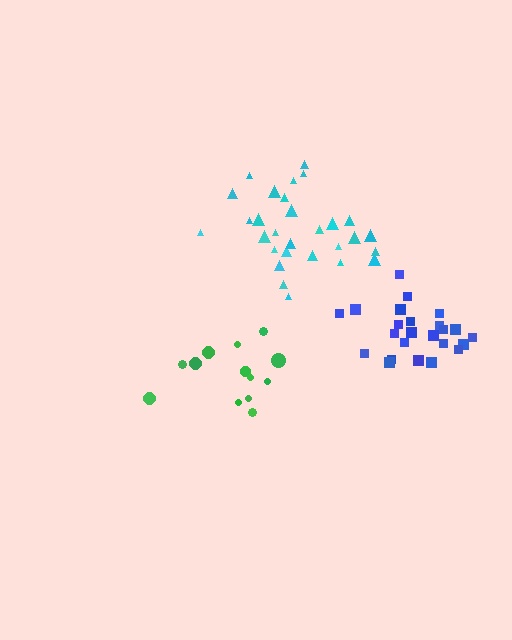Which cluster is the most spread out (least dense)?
Green.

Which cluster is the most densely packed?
Blue.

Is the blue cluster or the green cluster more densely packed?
Blue.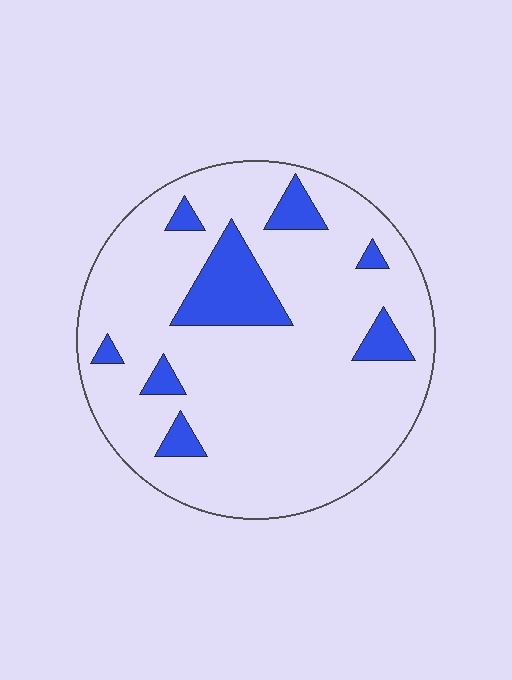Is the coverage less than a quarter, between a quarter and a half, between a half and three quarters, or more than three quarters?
Less than a quarter.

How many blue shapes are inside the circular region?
8.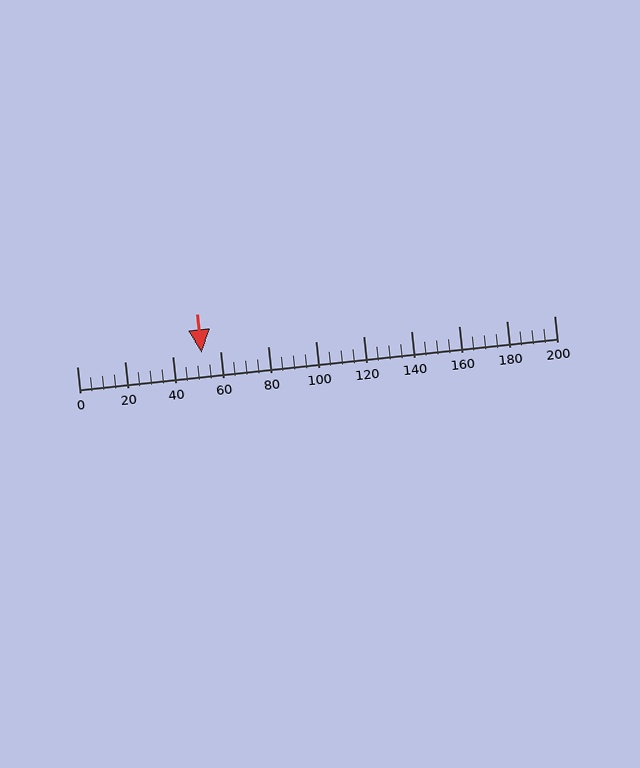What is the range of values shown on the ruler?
The ruler shows values from 0 to 200.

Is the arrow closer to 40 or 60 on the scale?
The arrow is closer to 60.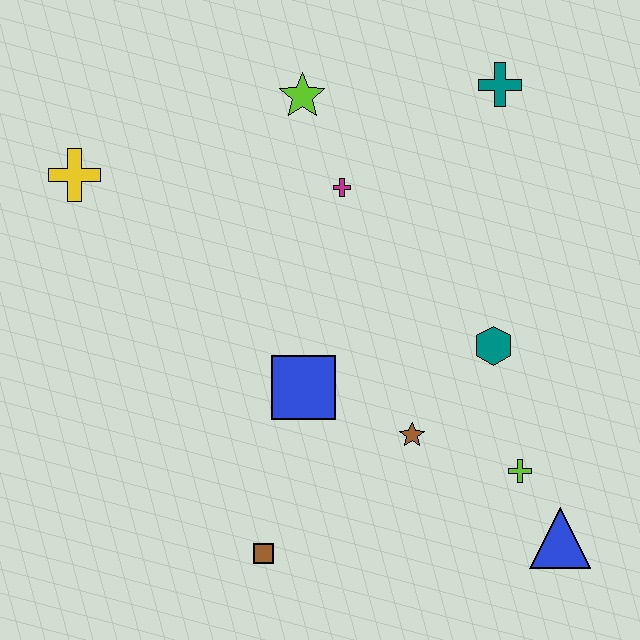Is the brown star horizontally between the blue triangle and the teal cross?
No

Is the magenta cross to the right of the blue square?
Yes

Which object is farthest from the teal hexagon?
The yellow cross is farthest from the teal hexagon.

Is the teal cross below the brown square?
No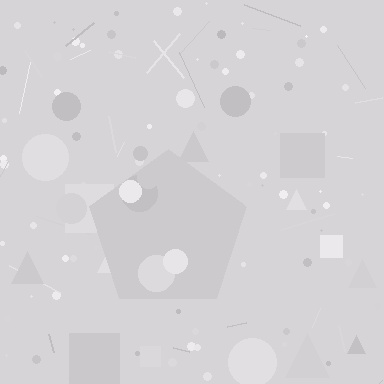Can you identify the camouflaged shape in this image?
The camouflaged shape is a pentagon.